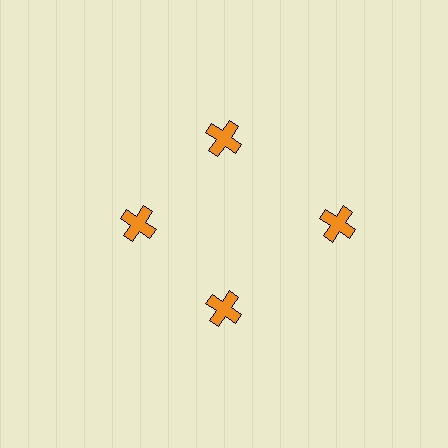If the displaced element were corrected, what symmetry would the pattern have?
It would have 4-fold rotational symmetry — the pattern would map onto itself every 90 degrees.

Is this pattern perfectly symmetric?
No. The 4 orange crosses are arranged in a ring, but one element near the 3 o'clock position is pushed outward from the center, breaking the 4-fold rotational symmetry.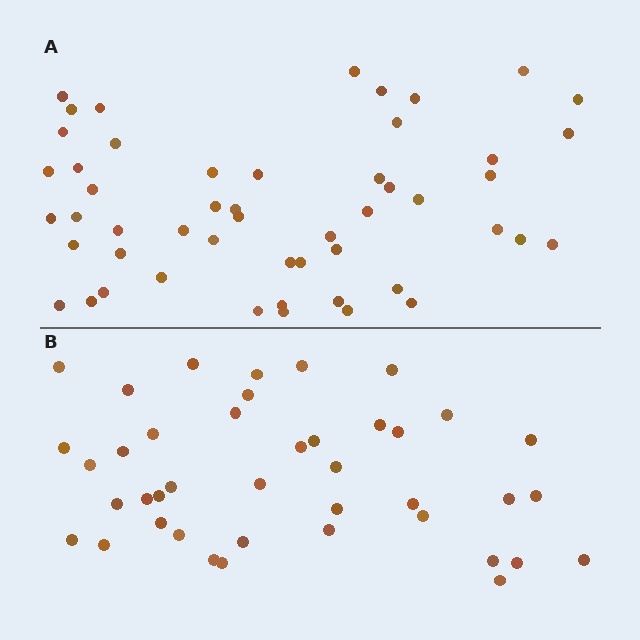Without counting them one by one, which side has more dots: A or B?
Region A (the top region) has more dots.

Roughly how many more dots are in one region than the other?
Region A has roughly 10 or so more dots than region B.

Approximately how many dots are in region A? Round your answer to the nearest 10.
About 50 dots. (The exact count is 51, which rounds to 50.)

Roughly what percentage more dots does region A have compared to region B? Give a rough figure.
About 25% more.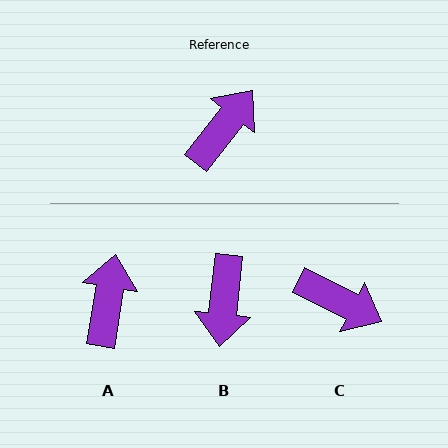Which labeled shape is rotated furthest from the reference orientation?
B, about 148 degrees away.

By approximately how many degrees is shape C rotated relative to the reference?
Approximately 79 degrees clockwise.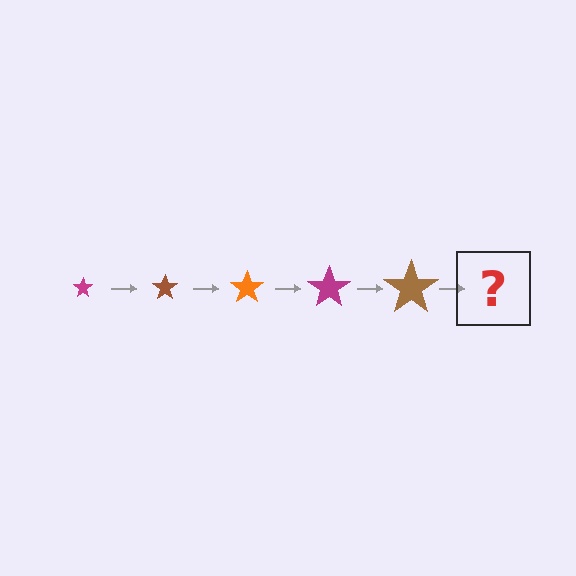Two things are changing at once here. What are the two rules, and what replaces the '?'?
The two rules are that the star grows larger each step and the color cycles through magenta, brown, and orange. The '?' should be an orange star, larger than the previous one.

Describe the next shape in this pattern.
It should be an orange star, larger than the previous one.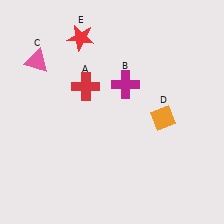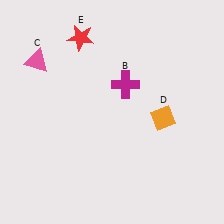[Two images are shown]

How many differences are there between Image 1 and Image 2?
There is 1 difference between the two images.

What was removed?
The red cross (A) was removed in Image 2.